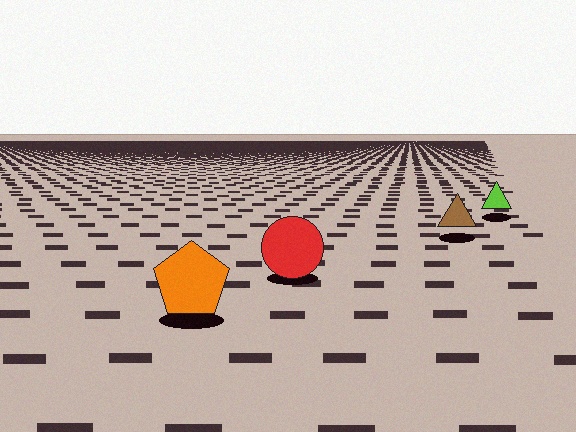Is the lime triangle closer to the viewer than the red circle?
No. The red circle is closer — you can tell from the texture gradient: the ground texture is coarser near it.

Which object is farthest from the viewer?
The lime triangle is farthest from the viewer. It appears smaller and the ground texture around it is denser.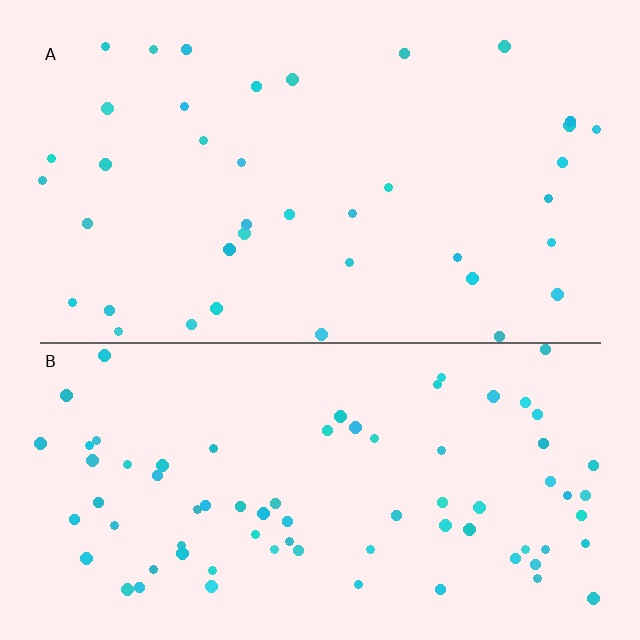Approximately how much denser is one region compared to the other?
Approximately 1.9× — region B over region A.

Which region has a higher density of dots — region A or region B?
B (the bottom).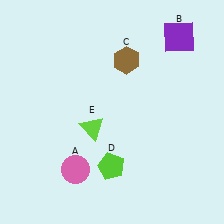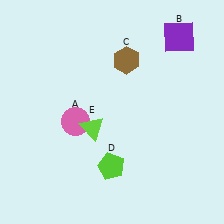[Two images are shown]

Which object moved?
The pink circle (A) moved up.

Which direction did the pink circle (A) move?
The pink circle (A) moved up.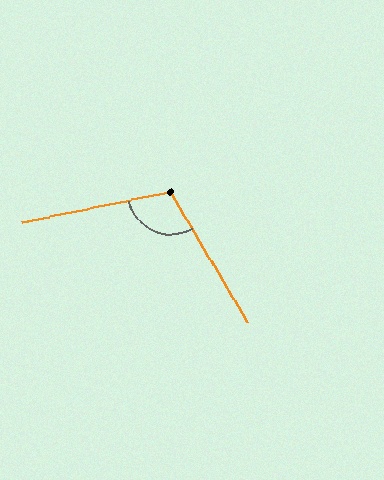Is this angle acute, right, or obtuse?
It is obtuse.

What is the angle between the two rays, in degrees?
Approximately 109 degrees.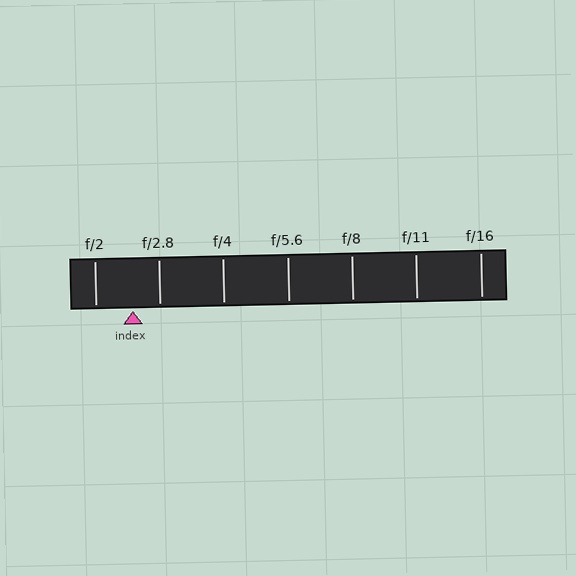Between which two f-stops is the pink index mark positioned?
The index mark is between f/2 and f/2.8.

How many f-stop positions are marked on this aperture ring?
There are 7 f-stop positions marked.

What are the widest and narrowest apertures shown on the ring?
The widest aperture shown is f/2 and the narrowest is f/16.